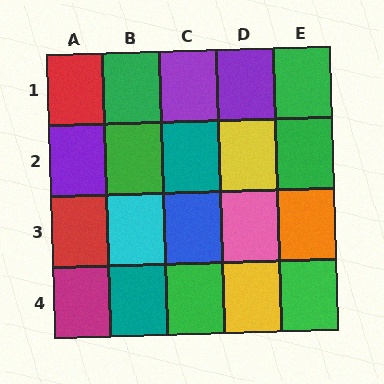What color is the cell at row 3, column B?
Cyan.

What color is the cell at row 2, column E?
Green.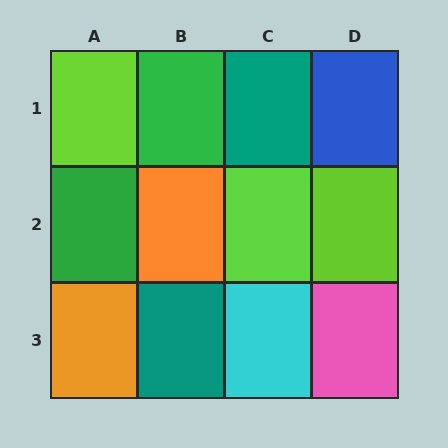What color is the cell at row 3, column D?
Pink.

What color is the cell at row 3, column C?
Cyan.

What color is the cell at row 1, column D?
Blue.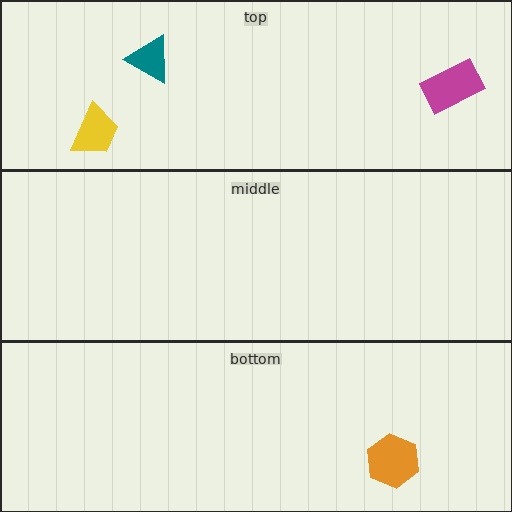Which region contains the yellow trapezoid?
The top region.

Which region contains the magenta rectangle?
The top region.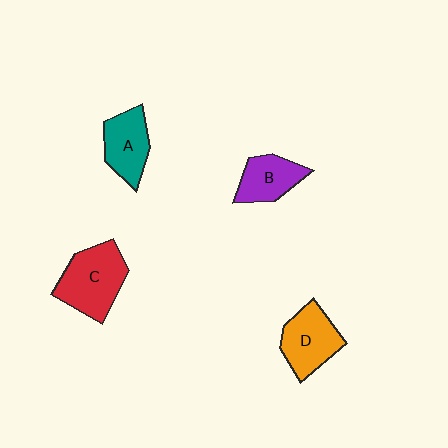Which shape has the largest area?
Shape C (red).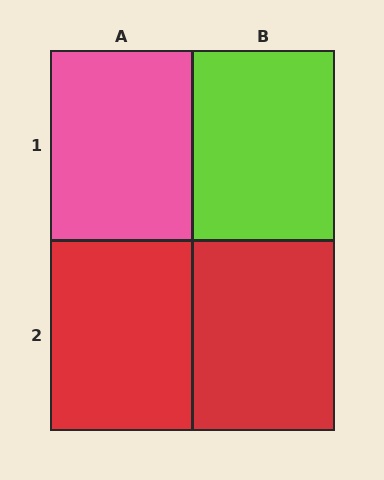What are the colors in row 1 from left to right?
Pink, lime.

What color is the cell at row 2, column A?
Red.